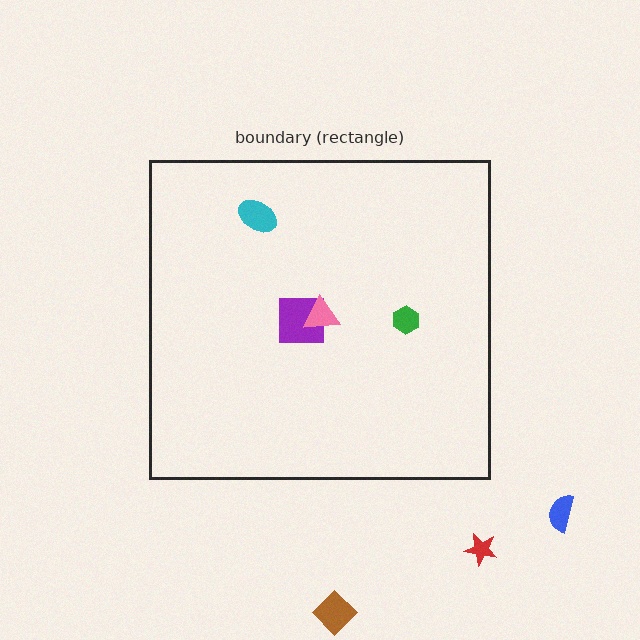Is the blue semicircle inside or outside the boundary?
Outside.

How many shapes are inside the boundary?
4 inside, 3 outside.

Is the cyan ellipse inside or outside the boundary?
Inside.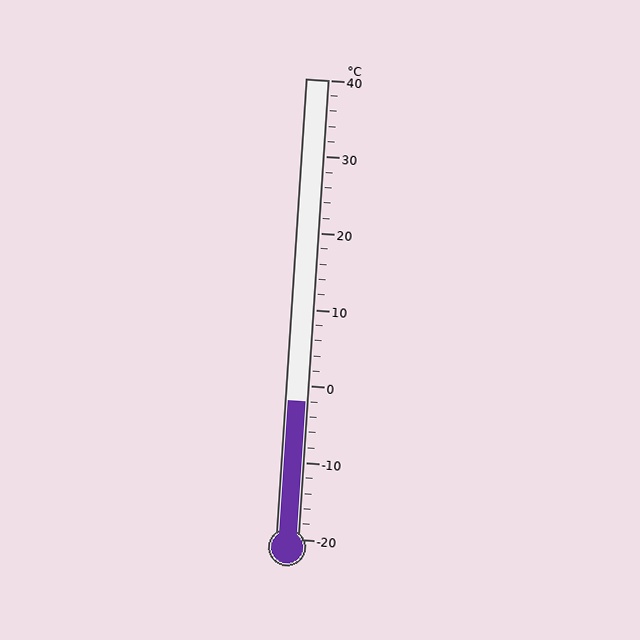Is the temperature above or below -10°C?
The temperature is above -10°C.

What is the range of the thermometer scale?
The thermometer scale ranges from -20°C to 40°C.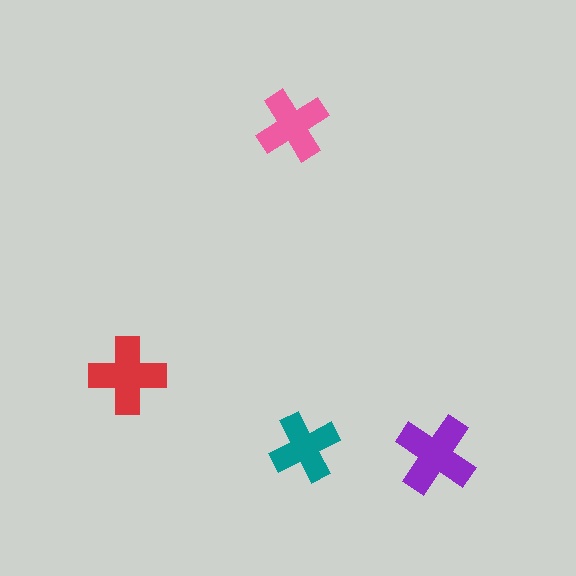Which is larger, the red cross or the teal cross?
The red one.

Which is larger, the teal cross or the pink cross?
The pink one.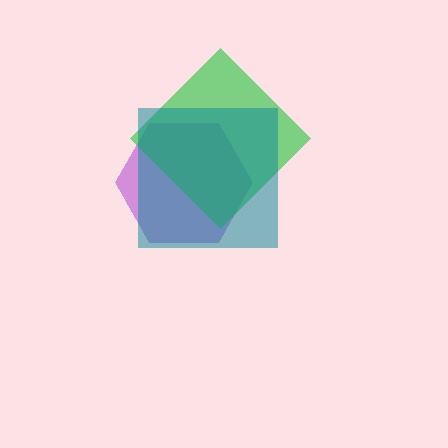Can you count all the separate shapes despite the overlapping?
Yes, there are 3 separate shapes.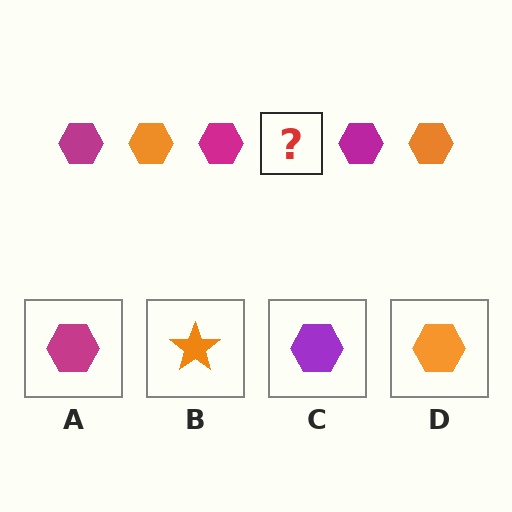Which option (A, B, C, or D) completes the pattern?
D.